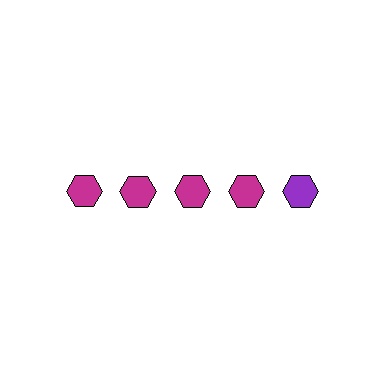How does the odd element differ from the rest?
It has a different color: purple instead of magenta.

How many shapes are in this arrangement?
There are 5 shapes arranged in a grid pattern.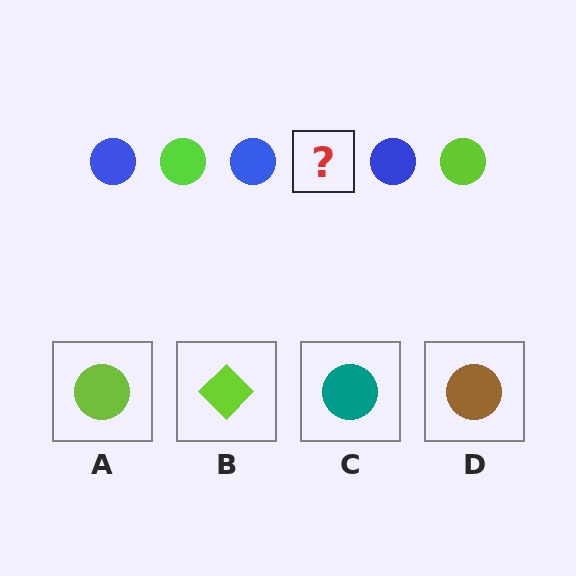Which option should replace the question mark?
Option A.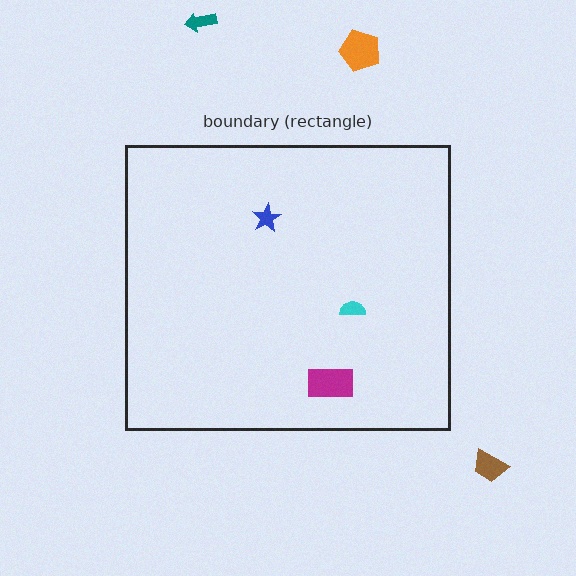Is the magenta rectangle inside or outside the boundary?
Inside.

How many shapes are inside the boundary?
3 inside, 3 outside.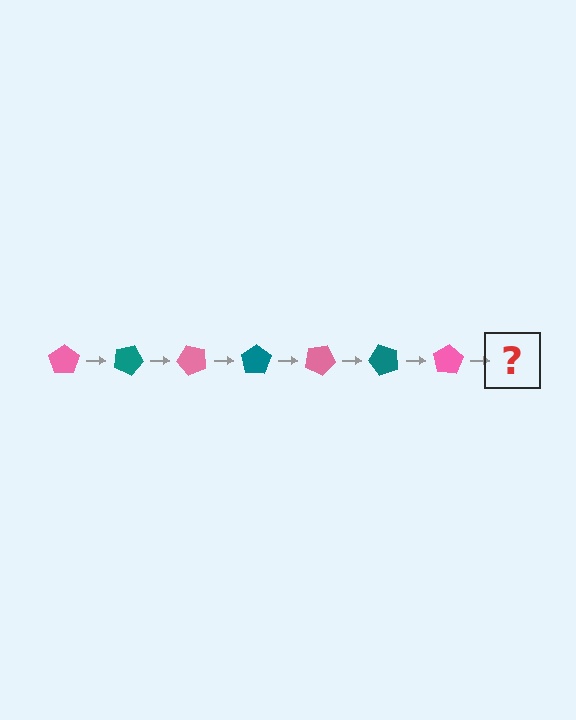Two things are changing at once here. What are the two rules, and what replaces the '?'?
The two rules are that it rotates 25 degrees each step and the color cycles through pink and teal. The '?' should be a teal pentagon, rotated 175 degrees from the start.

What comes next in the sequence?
The next element should be a teal pentagon, rotated 175 degrees from the start.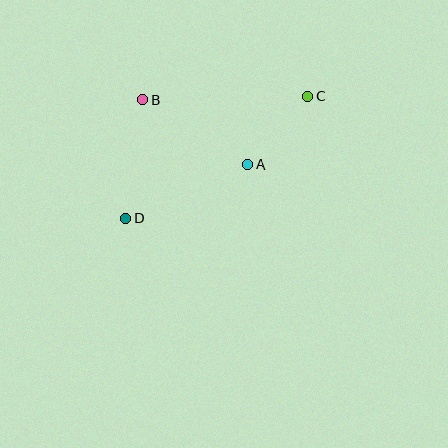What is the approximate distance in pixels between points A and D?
The distance between A and D is approximately 133 pixels.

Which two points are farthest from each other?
Points C and D are farthest from each other.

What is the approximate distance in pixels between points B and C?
The distance between B and C is approximately 165 pixels.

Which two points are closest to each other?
Points A and C are closest to each other.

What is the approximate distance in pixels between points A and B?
The distance between A and B is approximately 124 pixels.